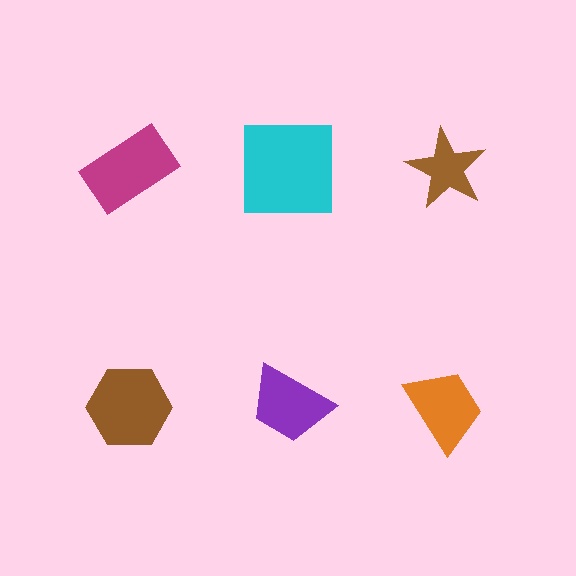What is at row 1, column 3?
A brown star.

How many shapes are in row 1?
3 shapes.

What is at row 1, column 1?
A magenta rectangle.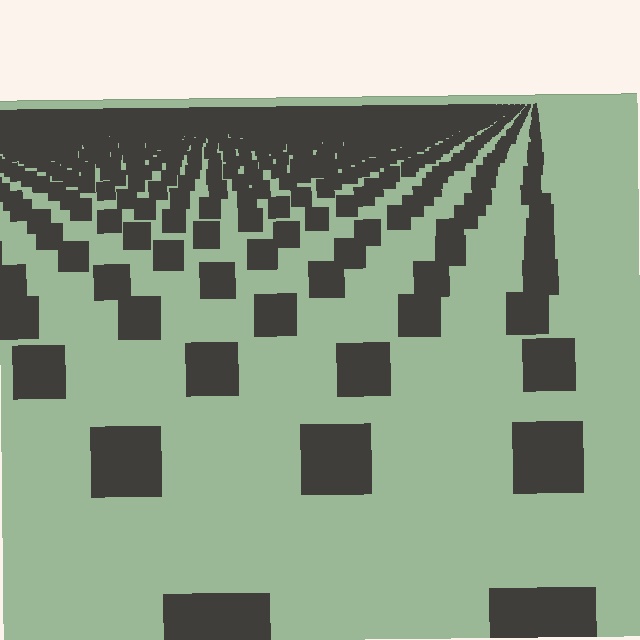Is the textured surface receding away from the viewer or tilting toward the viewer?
The surface is receding away from the viewer. Texture elements get smaller and denser toward the top.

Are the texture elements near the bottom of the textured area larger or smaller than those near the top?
Larger. Near the bottom, elements are closer to the viewer and appear at a bigger on-screen size.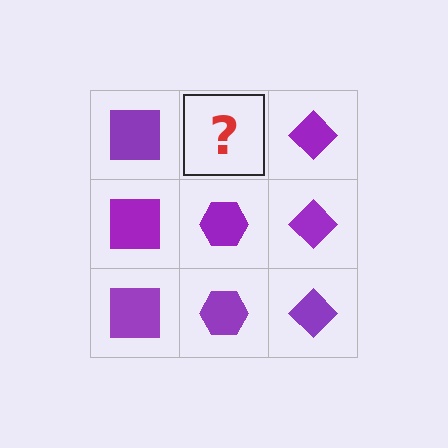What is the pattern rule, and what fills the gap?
The rule is that each column has a consistent shape. The gap should be filled with a purple hexagon.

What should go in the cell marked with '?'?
The missing cell should contain a purple hexagon.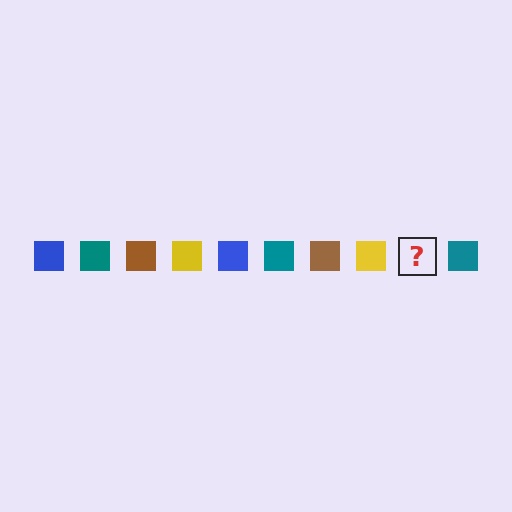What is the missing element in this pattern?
The missing element is a blue square.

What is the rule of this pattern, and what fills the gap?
The rule is that the pattern cycles through blue, teal, brown, yellow squares. The gap should be filled with a blue square.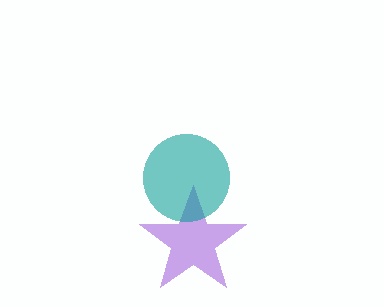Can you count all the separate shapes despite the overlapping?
Yes, there are 2 separate shapes.